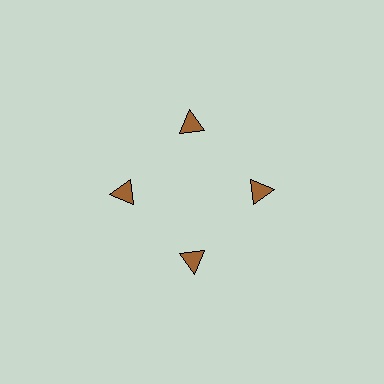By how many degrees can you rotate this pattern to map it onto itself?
The pattern maps onto itself every 90 degrees of rotation.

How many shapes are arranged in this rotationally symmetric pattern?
There are 4 shapes, arranged in 4 groups of 1.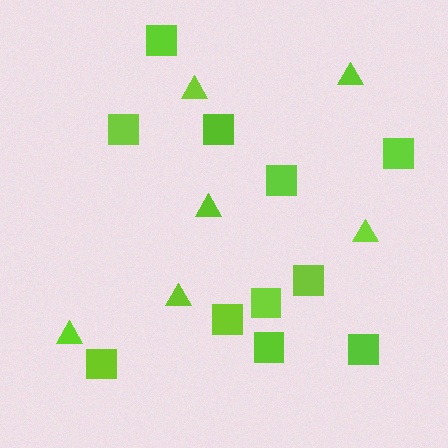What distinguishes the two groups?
There are 2 groups: one group of triangles (6) and one group of squares (11).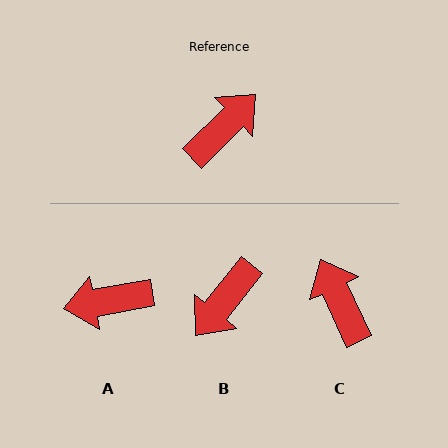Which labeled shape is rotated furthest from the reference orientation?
B, about 173 degrees away.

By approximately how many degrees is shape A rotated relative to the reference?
Approximately 145 degrees counter-clockwise.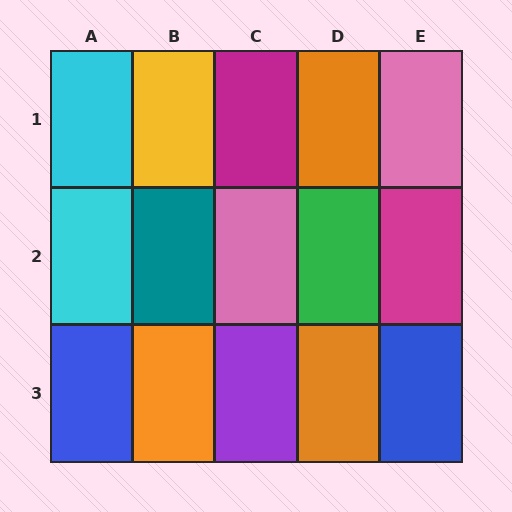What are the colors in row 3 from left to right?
Blue, orange, purple, orange, blue.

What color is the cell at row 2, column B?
Teal.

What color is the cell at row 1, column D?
Orange.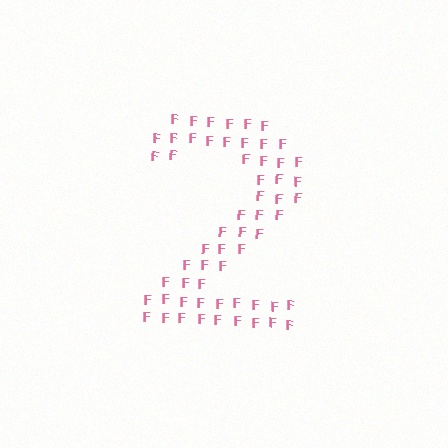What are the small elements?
The small elements are letter F's.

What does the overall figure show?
The overall figure shows the digit 2.